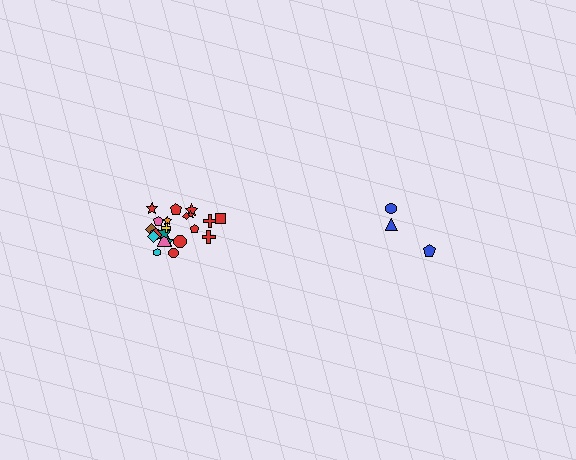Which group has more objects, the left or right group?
The left group.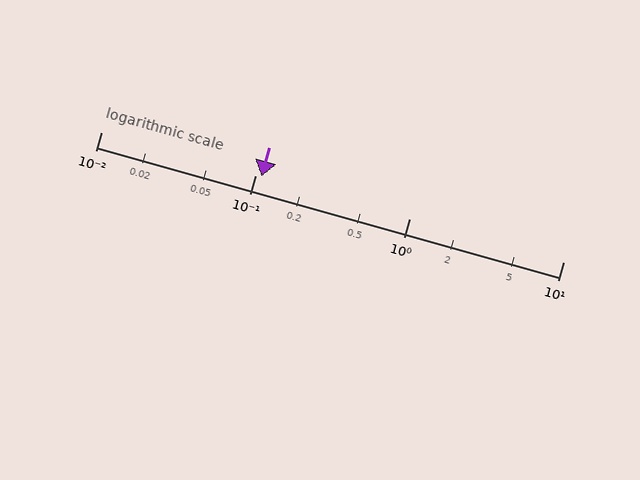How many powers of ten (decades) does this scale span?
The scale spans 3 decades, from 0.01 to 10.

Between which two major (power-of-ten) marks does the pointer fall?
The pointer is between 0.1 and 1.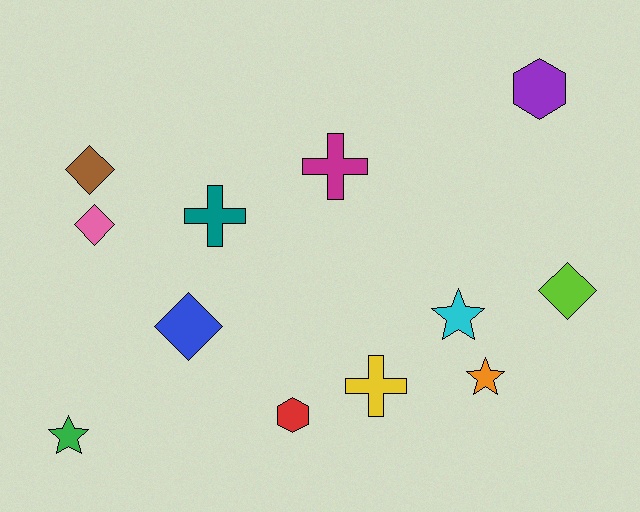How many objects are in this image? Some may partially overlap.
There are 12 objects.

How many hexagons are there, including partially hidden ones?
There are 2 hexagons.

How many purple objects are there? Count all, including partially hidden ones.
There is 1 purple object.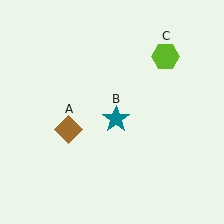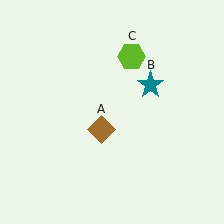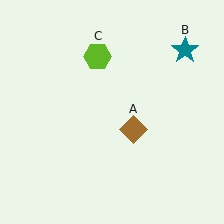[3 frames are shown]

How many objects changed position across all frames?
3 objects changed position: brown diamond (object A), teal star (object B), lime hexagon (object C).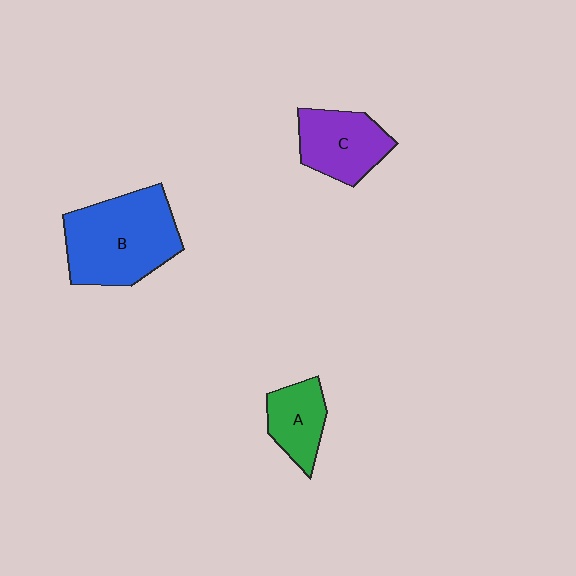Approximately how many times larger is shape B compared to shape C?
Approximately 1.7 times.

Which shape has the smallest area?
Shape A (green).